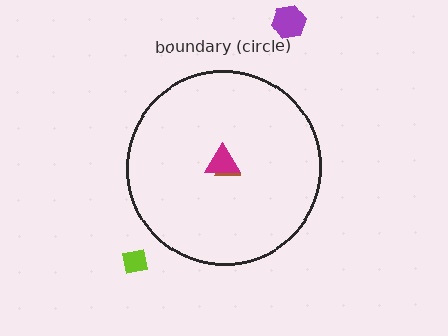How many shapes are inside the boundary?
2 inside, 2 outside.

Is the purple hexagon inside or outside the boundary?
Outside.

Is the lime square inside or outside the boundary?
Outside.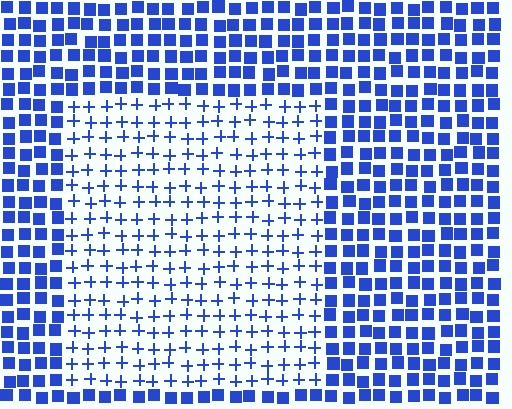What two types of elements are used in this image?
The image uses plus signs inside the rectangle region and squares outside it.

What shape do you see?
I see a rectangle.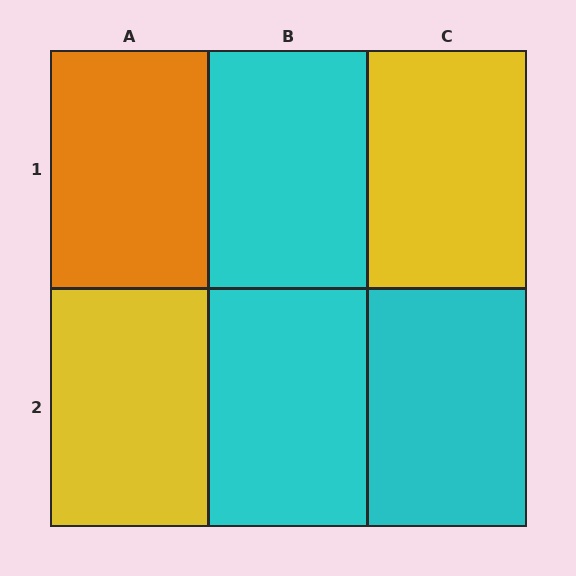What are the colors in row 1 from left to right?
Orange, cyan, yellow.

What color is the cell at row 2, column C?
Cyan.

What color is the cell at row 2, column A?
Yellow.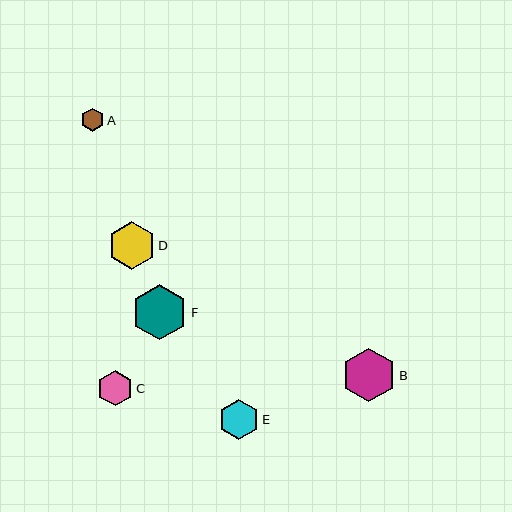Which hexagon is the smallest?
Hexagon A is the smallest with a size of approximately 23 pixels.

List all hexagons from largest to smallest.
From largest to smallest: F, B, D, E, C, A.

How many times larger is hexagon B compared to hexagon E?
Hexagon B is approximately 1.4 times the size of hexagon E.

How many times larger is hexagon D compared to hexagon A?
Hexagon D is approximately 2.1 times the size of hexagon A.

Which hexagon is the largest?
Hexagon F is the largest with a size of approximately 56 pixels.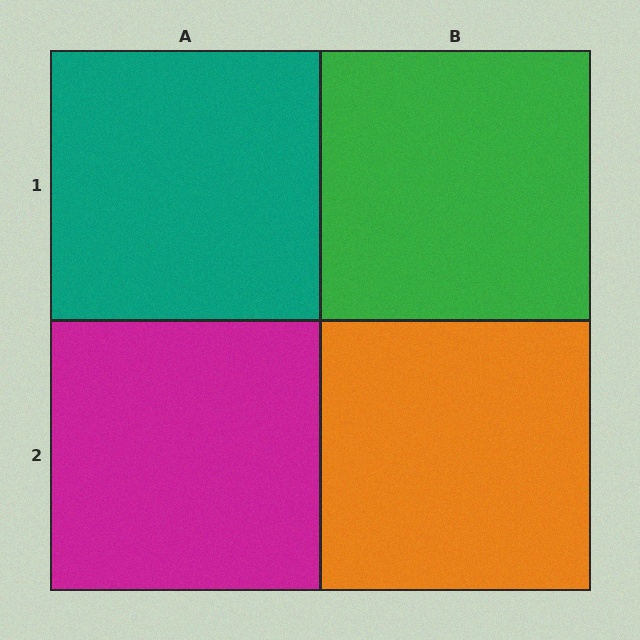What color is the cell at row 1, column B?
Green.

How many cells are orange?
1 cell is orange.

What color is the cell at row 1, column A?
Teal.